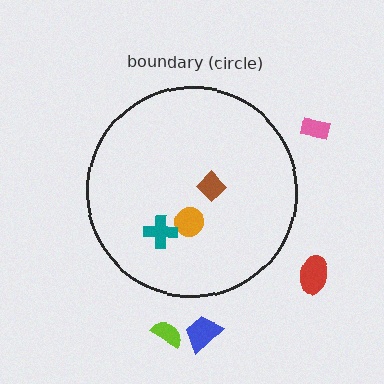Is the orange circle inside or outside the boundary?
Inside.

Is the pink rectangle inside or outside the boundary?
Outside.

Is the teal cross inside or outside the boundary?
Inside.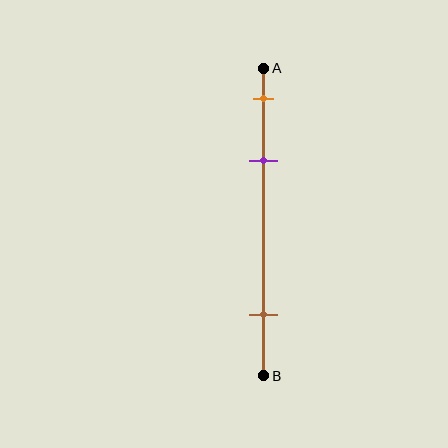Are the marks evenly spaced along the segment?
No, the marks are not evenly spaced.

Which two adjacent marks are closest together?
The orange and purple marks are the closest adjacent pair.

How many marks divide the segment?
There are 3 marks dividing the segment.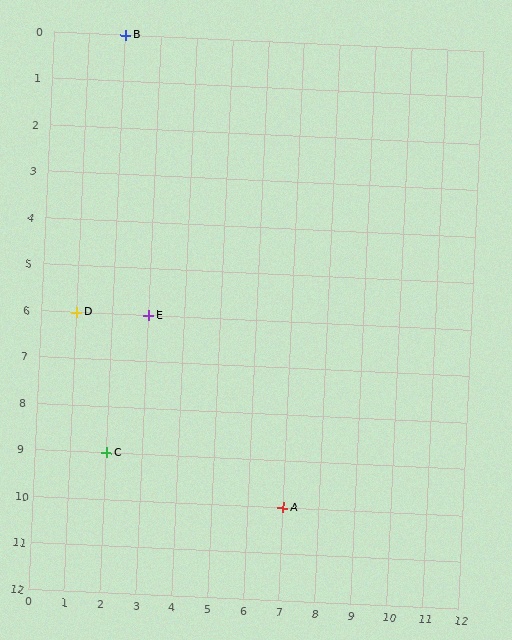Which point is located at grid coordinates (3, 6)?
Point E is at (3, 6).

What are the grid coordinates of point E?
Point E is at grid coordinates (3, 6).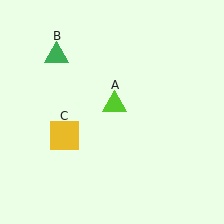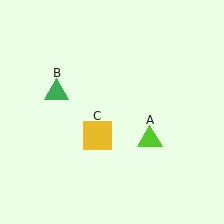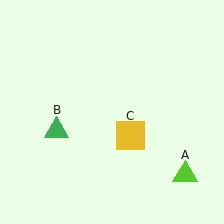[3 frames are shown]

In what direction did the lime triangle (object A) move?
The lime triangle (object A) moved down and to the right.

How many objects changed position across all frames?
3 objects changed position: lime triangle (object A), green triangle (object B), yellow square (object C).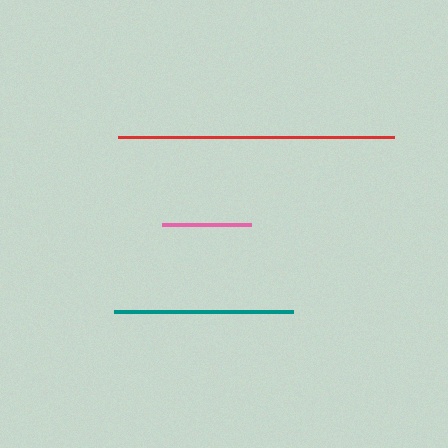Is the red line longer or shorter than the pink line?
The red line is longer than the pink line.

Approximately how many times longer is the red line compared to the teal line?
The red line is approximately 1.5 times the length of the teal line.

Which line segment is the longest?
The red line is the longest at approximately 275 pixels.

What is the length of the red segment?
The red segment is approximately 275 pixels long.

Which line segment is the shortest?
The pink line is the shortest at approximately 89 pixels.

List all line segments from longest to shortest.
From longest to shortest: red, teal, pink.